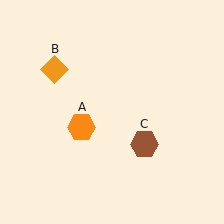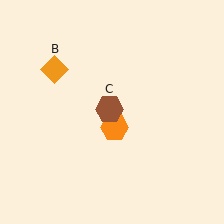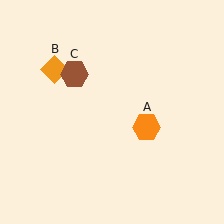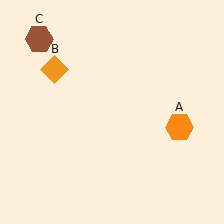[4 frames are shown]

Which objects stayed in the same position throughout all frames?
Orange diamond (object B) remained stationary.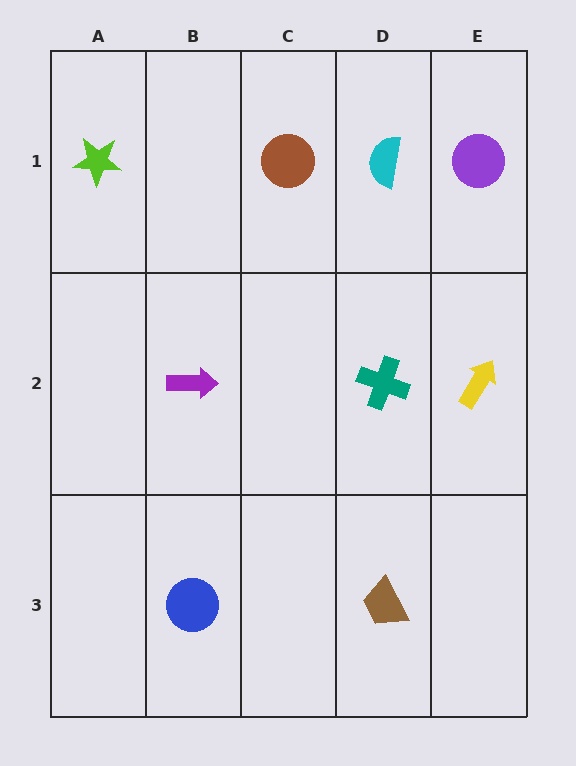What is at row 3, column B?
A blue circle.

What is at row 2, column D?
A teal cross.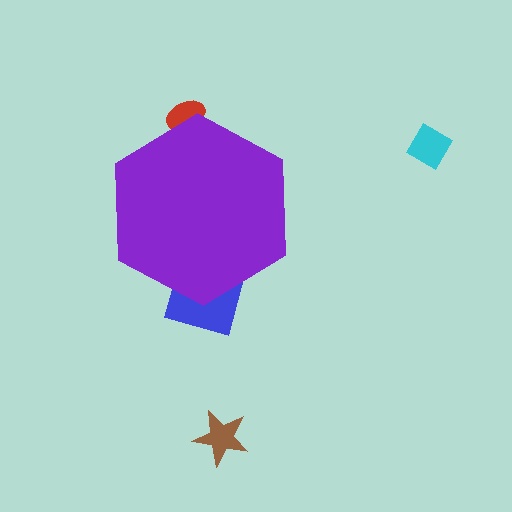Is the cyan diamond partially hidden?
No, the cyan diamond is fully visible.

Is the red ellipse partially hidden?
Yes, the red ellipse is partially hidden behind the purple hexagon.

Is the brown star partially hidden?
No, the brown star is fully visible.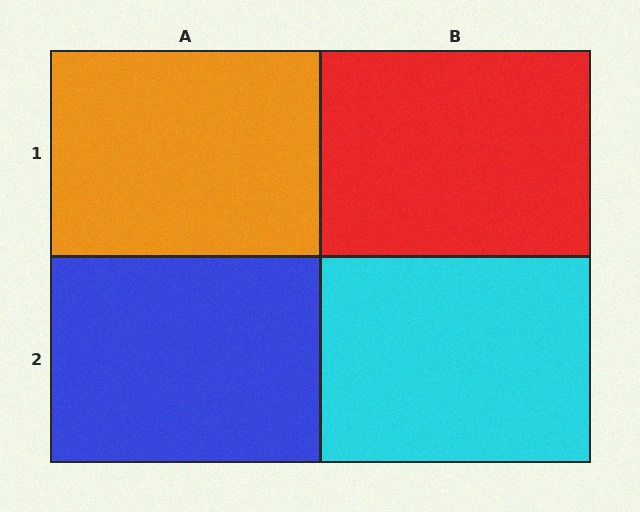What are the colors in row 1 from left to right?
Orange, red.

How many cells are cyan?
1 cell is cyan.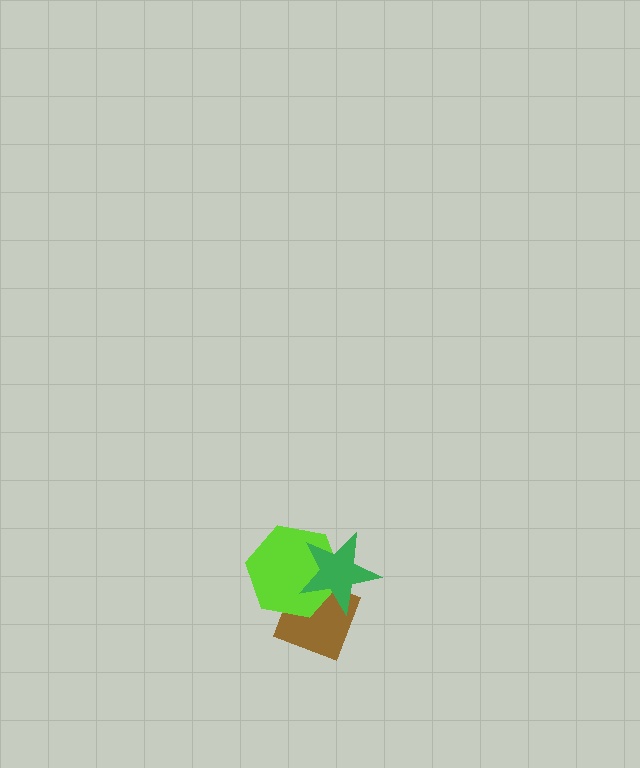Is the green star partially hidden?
No, no other shape covers it.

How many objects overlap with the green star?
2 objects overlap with the green star.